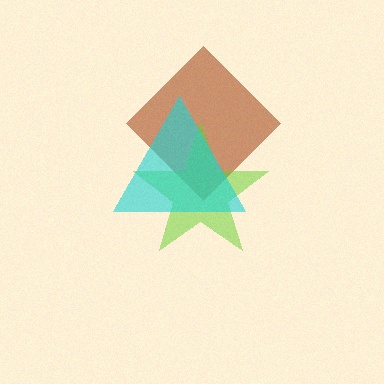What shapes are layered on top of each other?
The layered shapes are: a brown diamond, a lime star, a cyan triangle.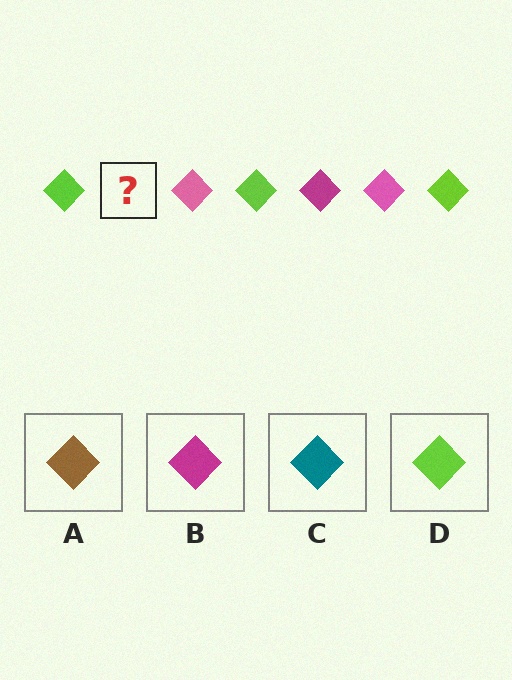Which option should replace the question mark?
Option B.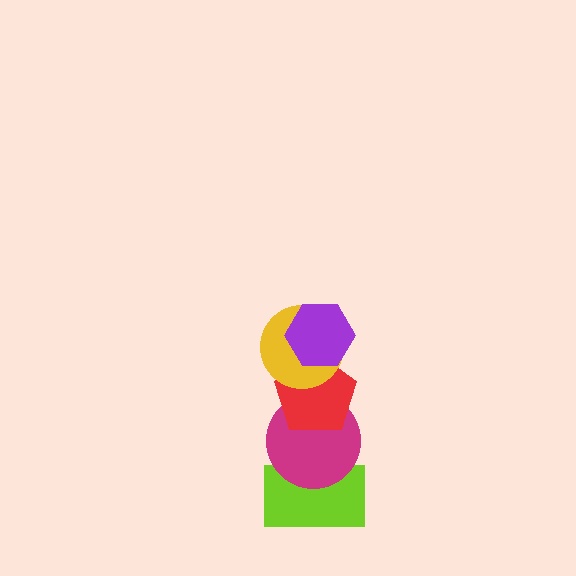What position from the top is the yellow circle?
The yellow circle is 2nd from the top.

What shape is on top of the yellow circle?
The purple hexagon is on top of the yellow circle.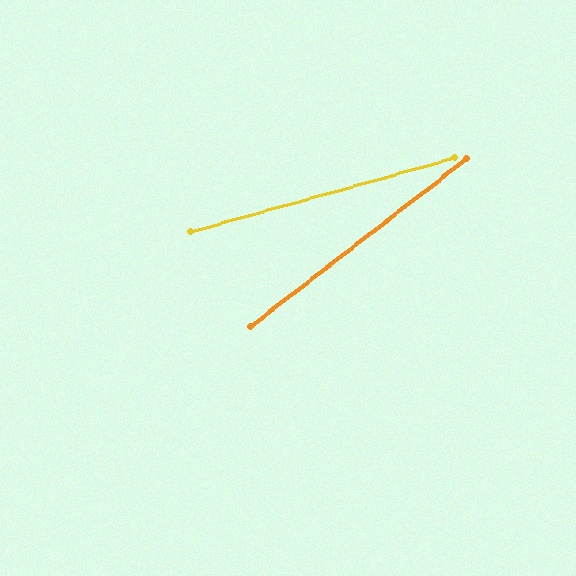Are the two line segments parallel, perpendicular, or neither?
Neither parallel nor perpendicular — they differ by about 22°.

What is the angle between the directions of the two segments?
Approximately 22 degrees.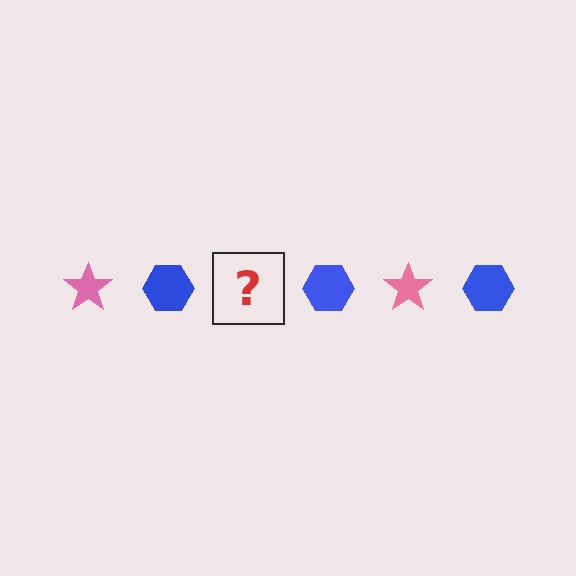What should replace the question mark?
The question mark should be replaced with a pink star.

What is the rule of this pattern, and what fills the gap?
The rule is that the pattern alternates between pink star and blue hexagon. The gap should be filled with a pink star.